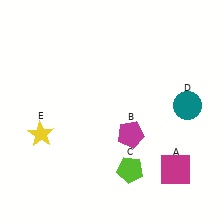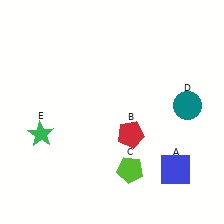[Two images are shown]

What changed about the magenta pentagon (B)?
In Image 1, B is magenta. In Image 2, it changed to red.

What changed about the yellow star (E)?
In Image 1, E is yellow. In Image 2, it changed to green.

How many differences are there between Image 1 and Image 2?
There are 3 differences between the two images.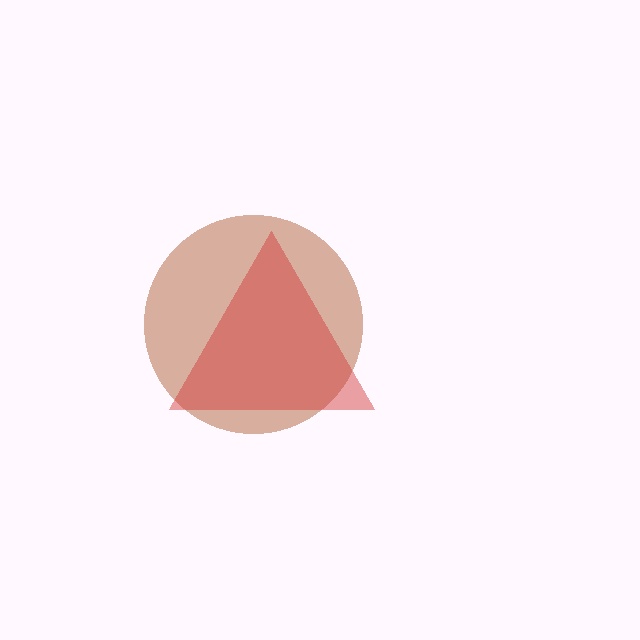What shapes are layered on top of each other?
The layered shapes are: a brown circle, a red triangle.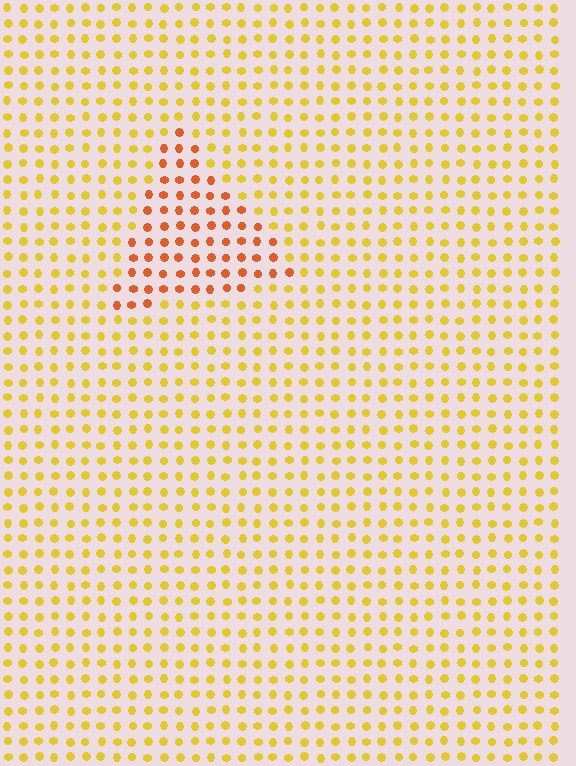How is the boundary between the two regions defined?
The boundary is defined purely by a slight shift in hue (about 36 degrees). Spacing, size, and orientation are identical on both sides.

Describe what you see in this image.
The image is filled with small yellow elements in a uniform arrangement. A triangle-shaped region is visible where the elements are tinted to a slightly different hue, forming a subtle color boundary.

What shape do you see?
I see a triangle.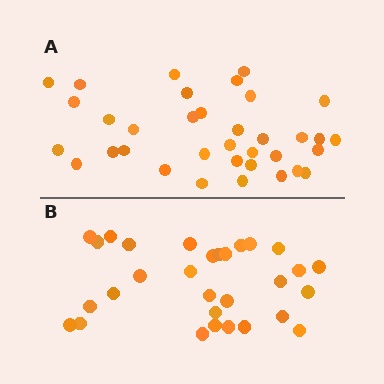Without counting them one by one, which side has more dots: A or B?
Region A (the top region) has more dots.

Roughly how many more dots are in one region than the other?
Region A has about 5 more dots than region B.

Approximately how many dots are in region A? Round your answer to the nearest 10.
About 40 dots. (The exact count is 35, which rounds to 40.)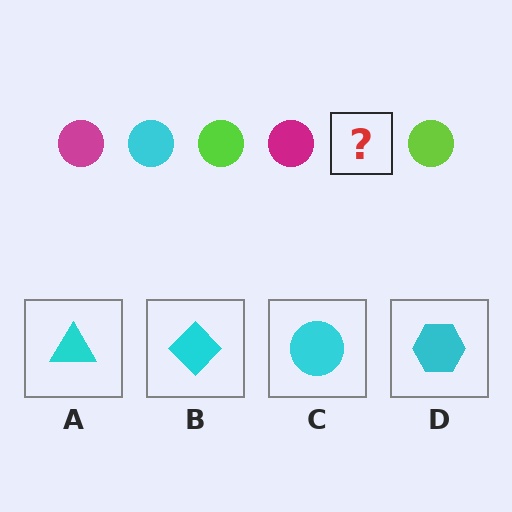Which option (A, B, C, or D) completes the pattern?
C.